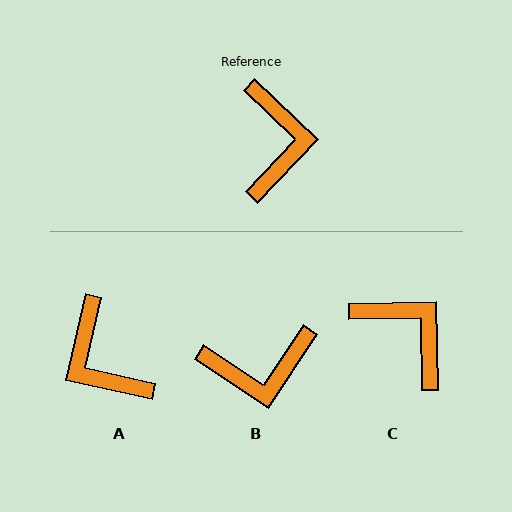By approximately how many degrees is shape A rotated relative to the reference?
Approximately 149 degrees clockwise.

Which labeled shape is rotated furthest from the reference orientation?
A, about 149 degrees away.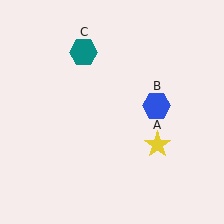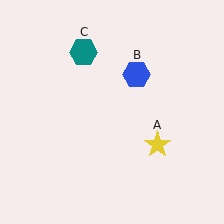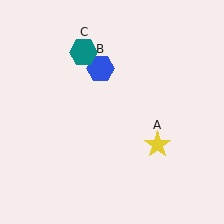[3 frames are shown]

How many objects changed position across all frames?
1 object changed position: blue hexagon (object B).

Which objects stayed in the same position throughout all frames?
Yellow star (object A) and teal hexagon (object C) remained stationary.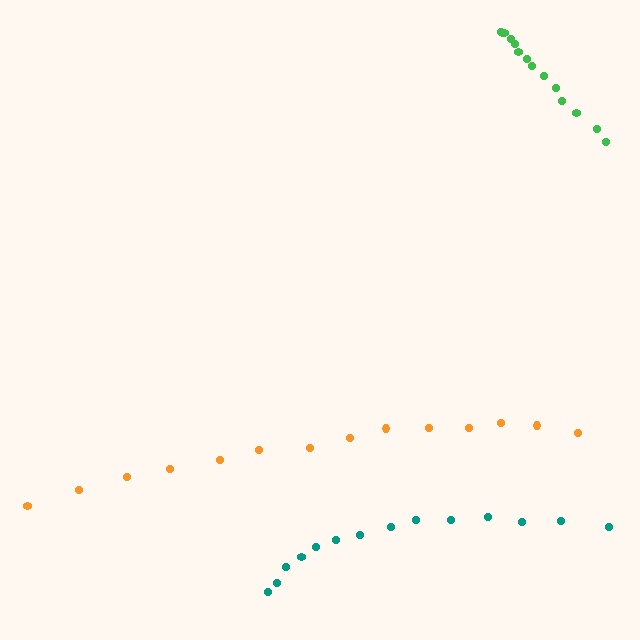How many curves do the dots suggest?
There are 3 distinct paths.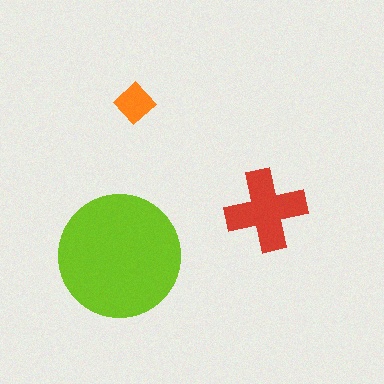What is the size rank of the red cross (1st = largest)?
2nd.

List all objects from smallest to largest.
The orange diamond, the red cross, the lime circle.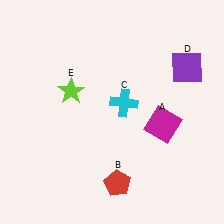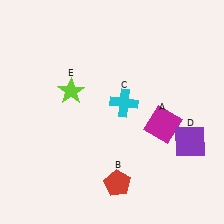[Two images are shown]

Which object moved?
The purple square (D) moved down.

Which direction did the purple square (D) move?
The purple square (D) moved down.